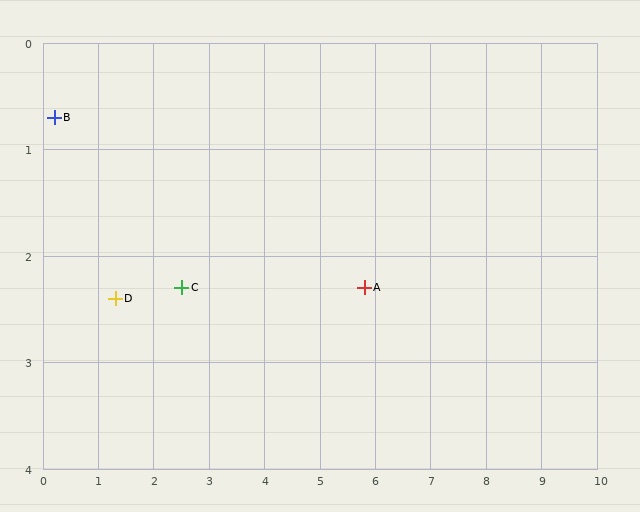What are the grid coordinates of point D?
Point D is at approximately (1.3, 2.4).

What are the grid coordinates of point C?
Point C is at approximately (2.5, 2.3).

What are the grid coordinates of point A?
Point A is at approximately (5.8, 2.3).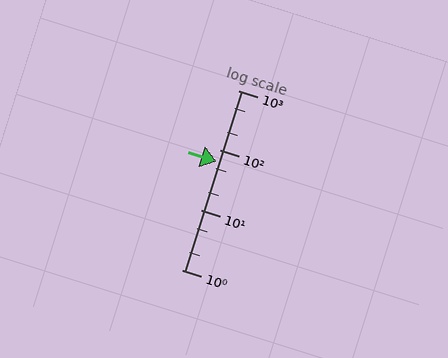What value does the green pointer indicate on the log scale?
The pointer indicates approximately 64.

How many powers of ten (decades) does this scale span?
The scale spans 3 decades, from 1 to 1000.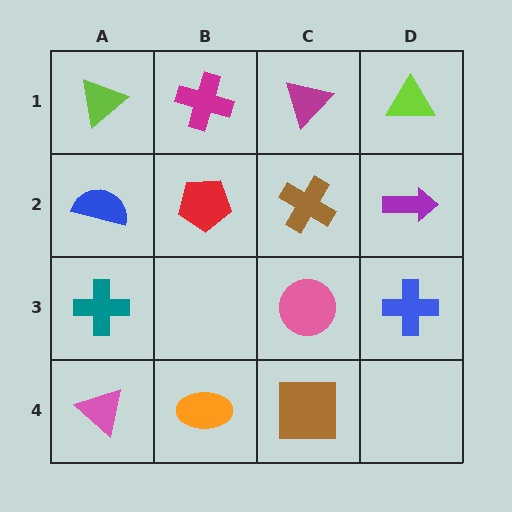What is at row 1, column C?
A magenta triangle.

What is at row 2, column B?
A red pentagon.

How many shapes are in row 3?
3 shapes.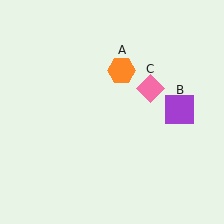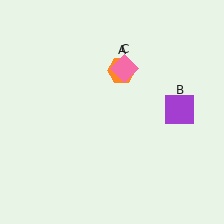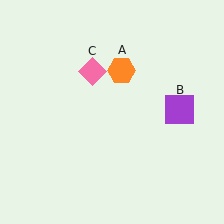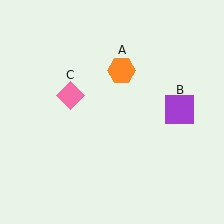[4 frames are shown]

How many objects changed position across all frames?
1 object changed position: pink diamond (object C).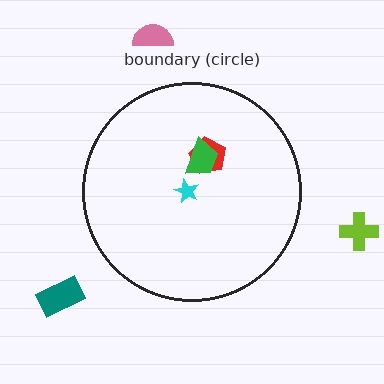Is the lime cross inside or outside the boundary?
Outside.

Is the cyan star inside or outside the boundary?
Inside.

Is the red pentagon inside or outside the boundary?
Inside.